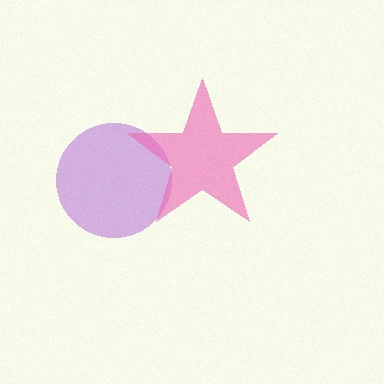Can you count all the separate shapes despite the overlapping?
Yes, there are 2 separate shapes.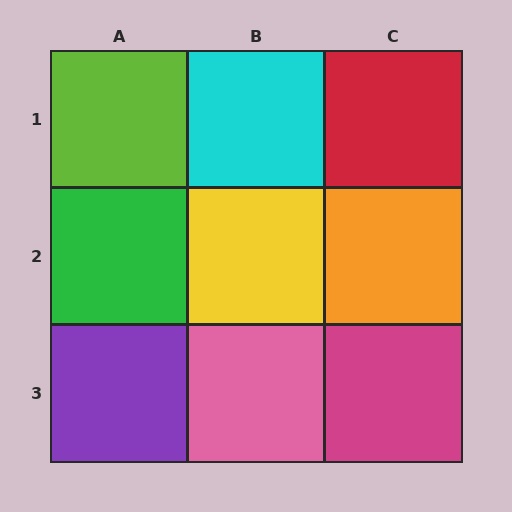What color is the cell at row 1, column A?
Lime.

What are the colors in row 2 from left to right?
Green, yellow, orange.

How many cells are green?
1 cell is green.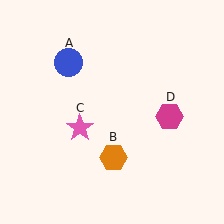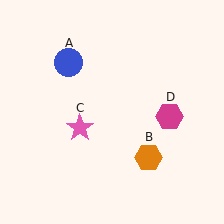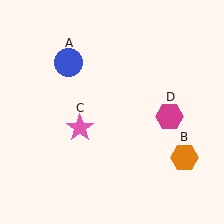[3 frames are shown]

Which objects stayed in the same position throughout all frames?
Blue circle (object A) and pink star (object C) and magenta hexagon (object D) remained stationary.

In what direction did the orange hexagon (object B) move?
The orange hexagon (object B) moved right.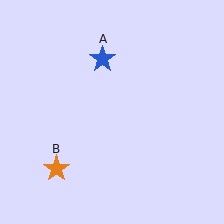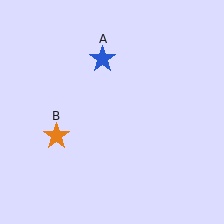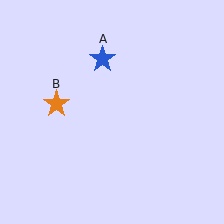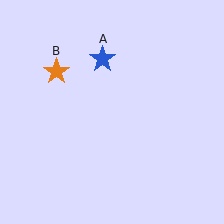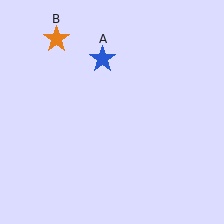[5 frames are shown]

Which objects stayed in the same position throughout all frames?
Blue star (object A) remained stationary.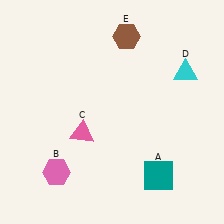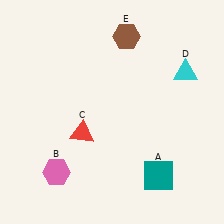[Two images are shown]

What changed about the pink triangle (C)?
In Image 1, C is pink. In Image 2, it changed to red.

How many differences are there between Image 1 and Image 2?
There is 1 difference between the two images.